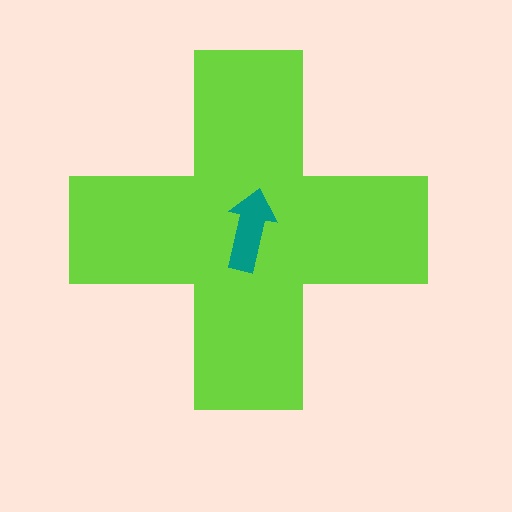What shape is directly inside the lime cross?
The teal arrow.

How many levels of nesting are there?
2.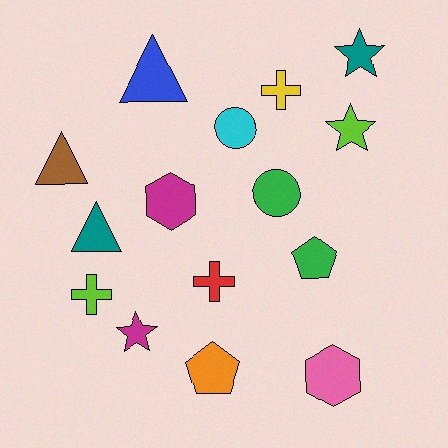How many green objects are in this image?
There are 2 green objects.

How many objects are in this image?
There are 15 objects.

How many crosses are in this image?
There are 3 crosses.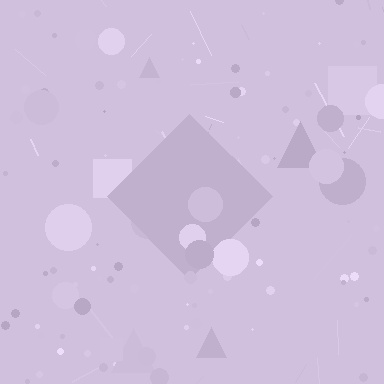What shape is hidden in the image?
A diamond is hidden in the image.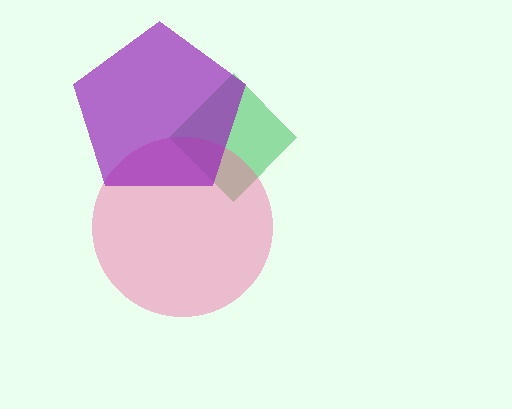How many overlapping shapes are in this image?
There are 3 overlapping shapes in the image.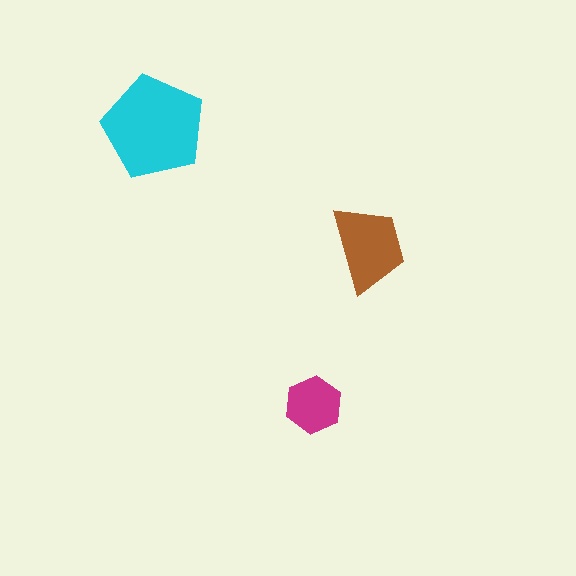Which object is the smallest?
The magenta hexagon.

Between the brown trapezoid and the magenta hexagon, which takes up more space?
The brown trapezoid.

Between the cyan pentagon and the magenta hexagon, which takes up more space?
The cyan pentagon.